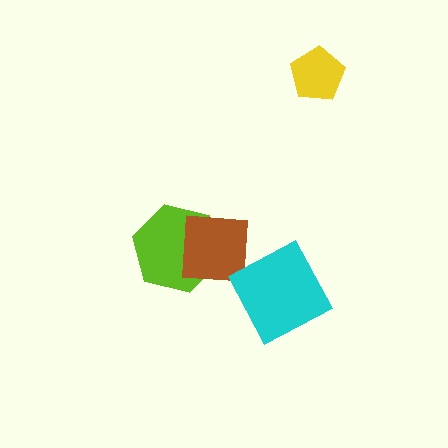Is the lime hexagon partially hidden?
Yes, it is partially covered by another shape.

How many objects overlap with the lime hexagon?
1 object overlaps with the lime hexagon.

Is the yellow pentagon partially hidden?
No, no other shape covers it.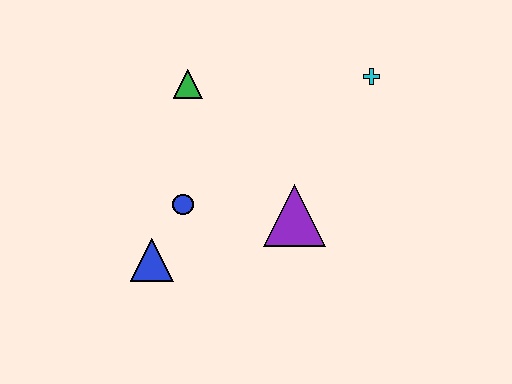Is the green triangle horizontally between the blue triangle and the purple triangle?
Yes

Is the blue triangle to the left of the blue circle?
Yes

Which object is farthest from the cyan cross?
The blue triangle is farthest from the cyan cross.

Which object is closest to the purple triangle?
The blue circle is closest to the purple triangle.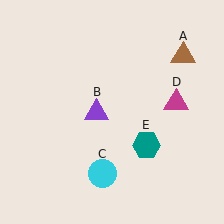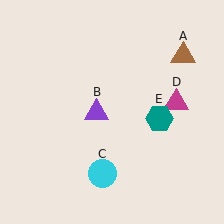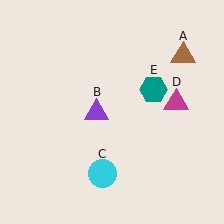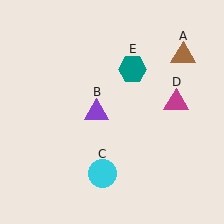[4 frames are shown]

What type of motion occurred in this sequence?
The teal hexagon (object E) rotated counterclockwise around the center of the scene.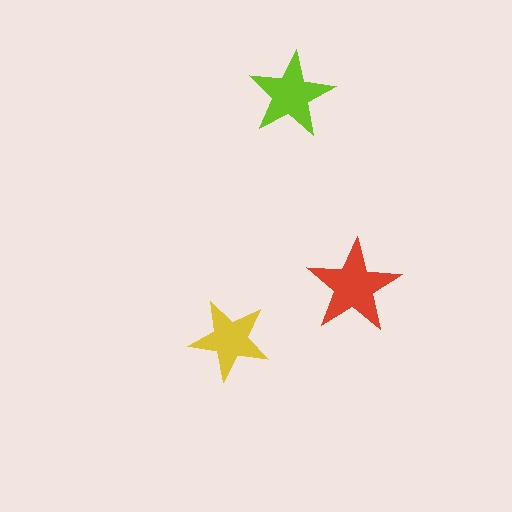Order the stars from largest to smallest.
the red one, the lime one, the yellow one.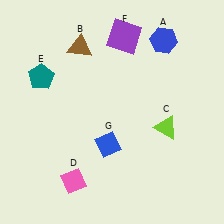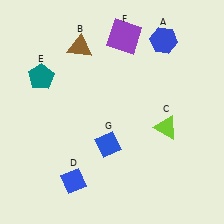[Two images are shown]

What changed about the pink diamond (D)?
In Image 1, D is pink. In Image 2, it changed to blue.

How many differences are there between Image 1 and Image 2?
There is 1 difference between the two images.